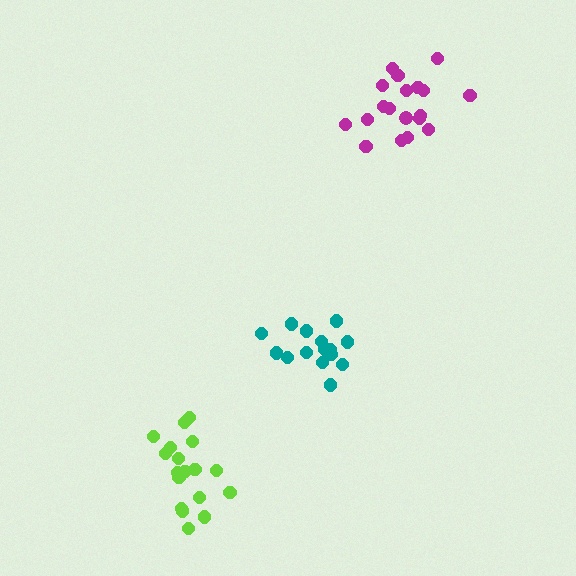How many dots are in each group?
Group 1: 15 dots, Group 2: 18 dots, Group 3: 19 dots (52 total).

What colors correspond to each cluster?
The clusters are colored: teal, lime, magenta.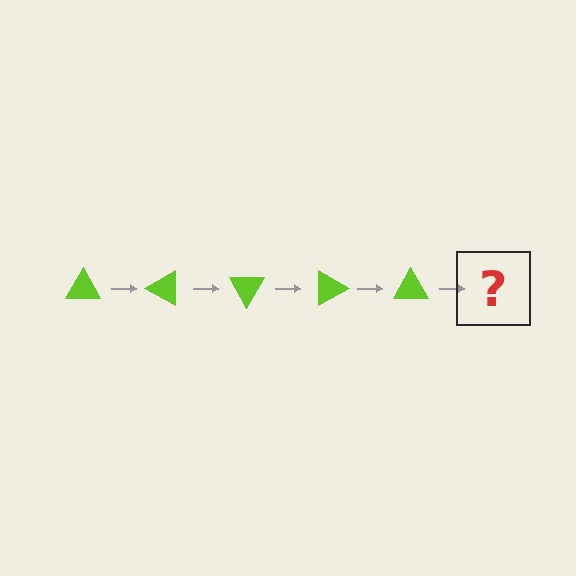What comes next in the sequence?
The next element should be a lime triangle rotated 150 degrees.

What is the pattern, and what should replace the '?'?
The pattern is that the triangle rotates 30 degrees each step. The '?' should be a lime triangle rotated 150 degrees.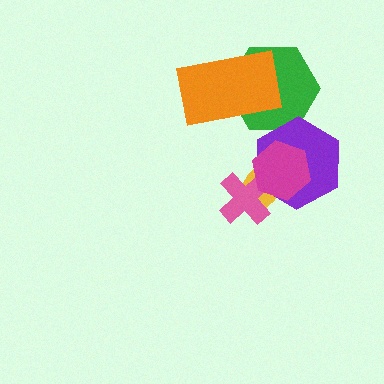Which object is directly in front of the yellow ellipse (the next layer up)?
The purple hexagon is directly in front of the yellow ellipse.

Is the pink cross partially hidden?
Yes, it is partially covered by another shape.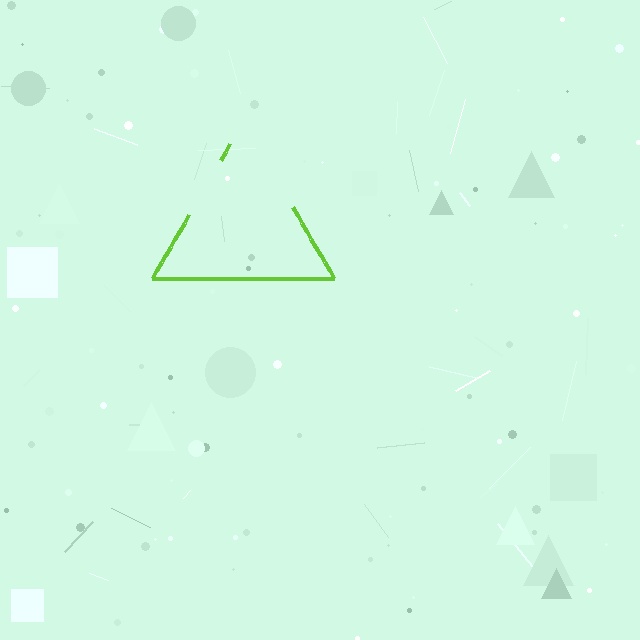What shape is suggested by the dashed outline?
The dashed outline suggests a triangle.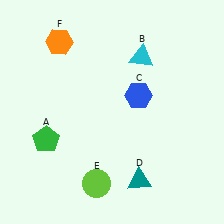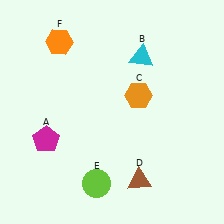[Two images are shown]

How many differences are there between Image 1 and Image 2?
There are 3 differences between the two images.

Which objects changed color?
A changed from green to magenta. C changed from blue to orange. D changed from teal to brown.